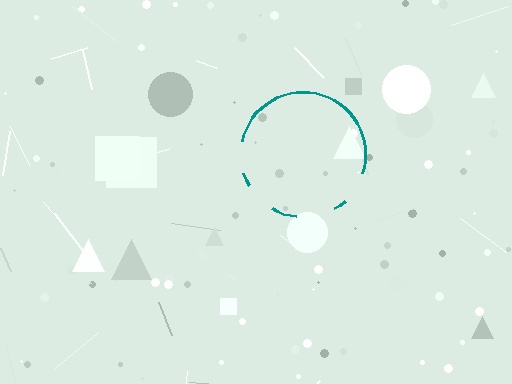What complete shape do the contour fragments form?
The contour fragments form a circle.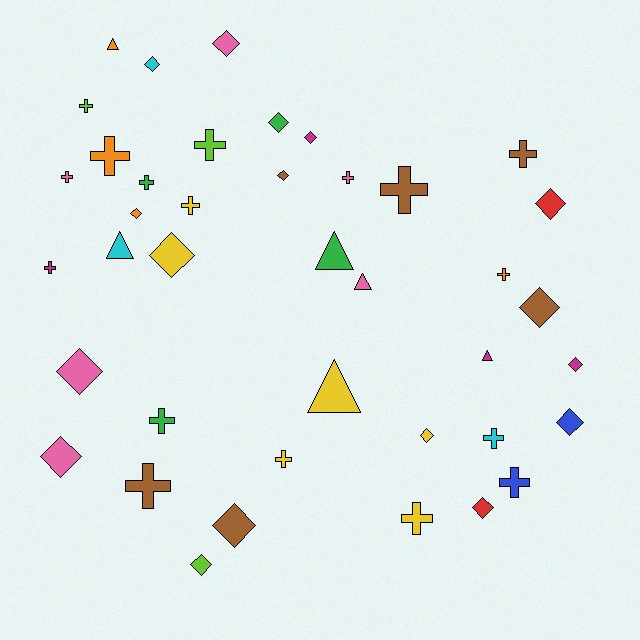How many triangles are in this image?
There are 6 triangles.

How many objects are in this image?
There are 40 objects.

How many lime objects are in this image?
There are 3 lime objects.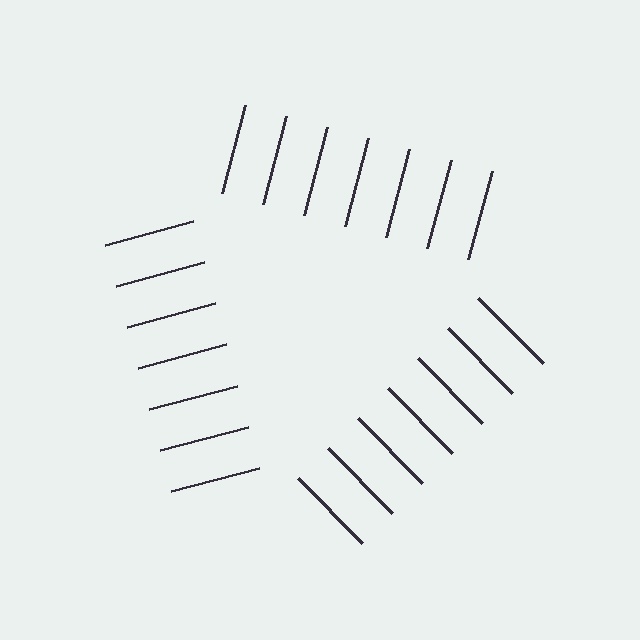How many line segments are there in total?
21 — 7 along each of the 3 edges.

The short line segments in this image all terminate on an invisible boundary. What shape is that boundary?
An illusory triangle — the line segments terminate on its edges but no continuous stroke is drawn.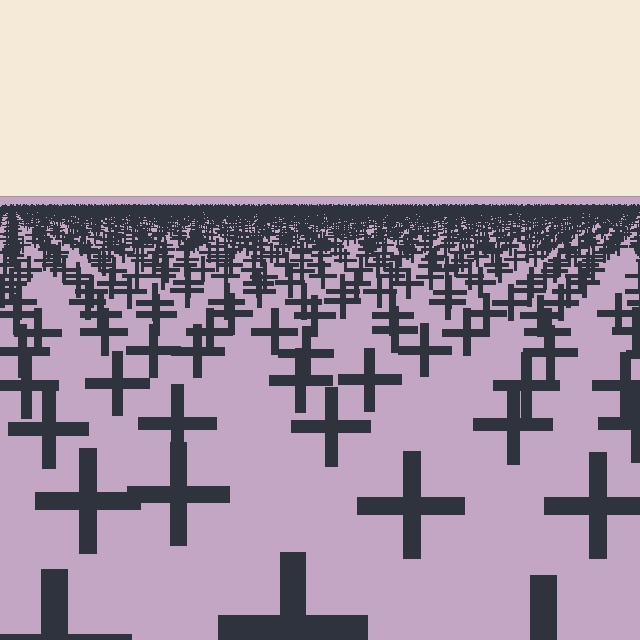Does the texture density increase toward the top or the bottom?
Density increases toward the top.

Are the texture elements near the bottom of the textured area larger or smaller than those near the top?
Larger. Near the bottom, elements are closer to the viewer and appear at a bigger on-screen size.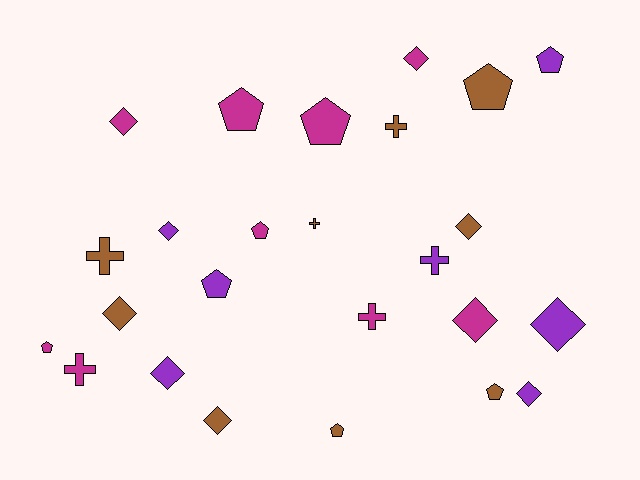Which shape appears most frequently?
Diamond, with 10 objects.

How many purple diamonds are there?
There are 4 purple diamonds.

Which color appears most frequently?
Magenta, with 9 objects.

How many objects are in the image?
There are 25 objects.